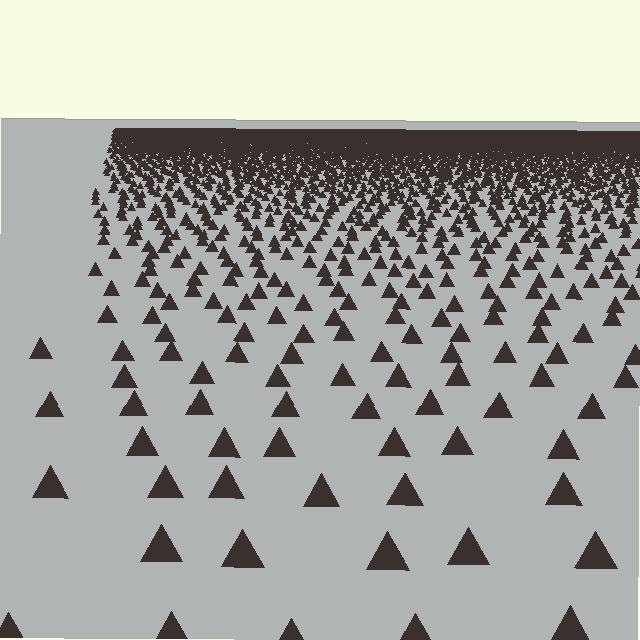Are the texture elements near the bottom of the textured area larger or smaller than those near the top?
Larger. Near the bottom, elements are closer to the viewer and appear at a bigger on-screen size.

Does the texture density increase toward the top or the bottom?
Density increases toward the top.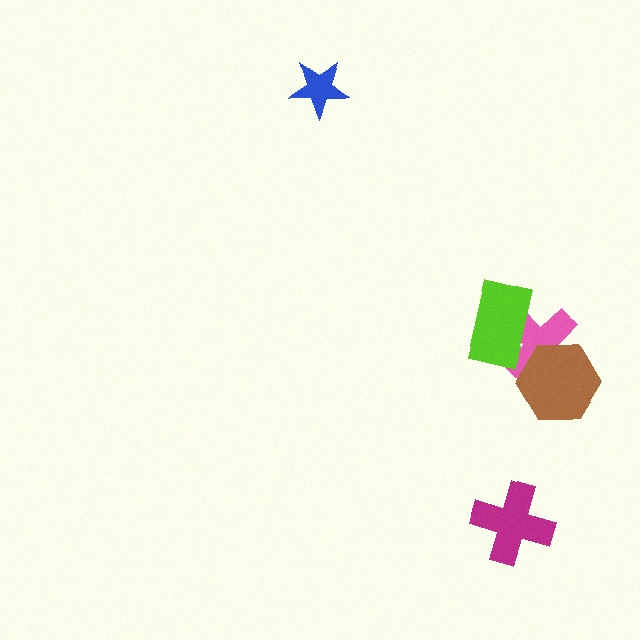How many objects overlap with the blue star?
0 objects overlap with the blue star.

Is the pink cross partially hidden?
Yes, it is partially covered by another shape.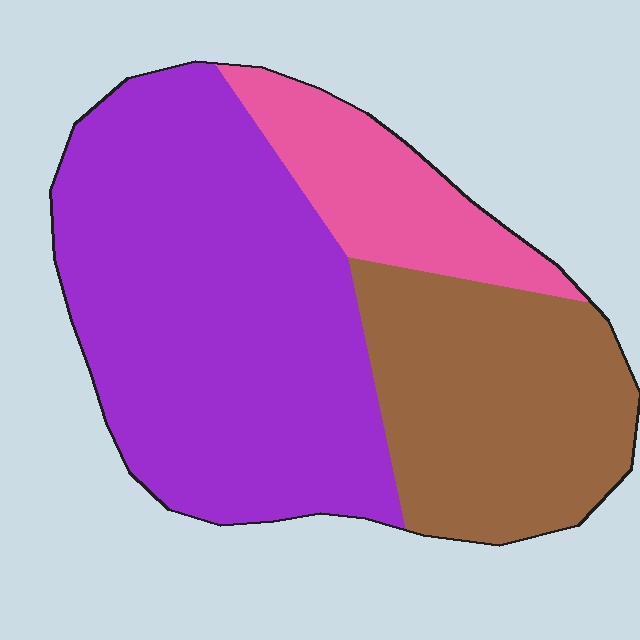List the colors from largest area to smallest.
From largest to smallest: purple, brown, pink.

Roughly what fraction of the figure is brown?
Brown covers roughly 30% of the figure.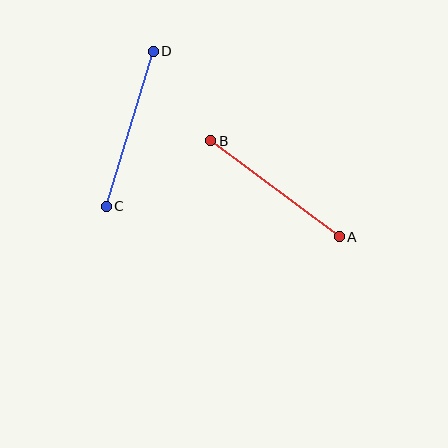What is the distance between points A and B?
The distance is approximately 160 pixels.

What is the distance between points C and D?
The distance is approximately 162 pixels.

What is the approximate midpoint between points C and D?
The midpoint is at approximately (130, 129) pixels.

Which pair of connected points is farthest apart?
Points C and D are farthest apart.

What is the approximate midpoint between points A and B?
The midpoint is at approximately (275, 189) pixels.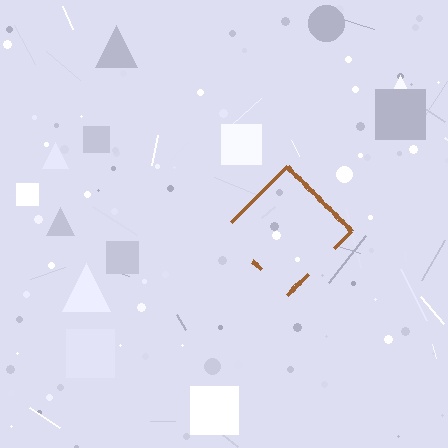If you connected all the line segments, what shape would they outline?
They would outline a diamond.